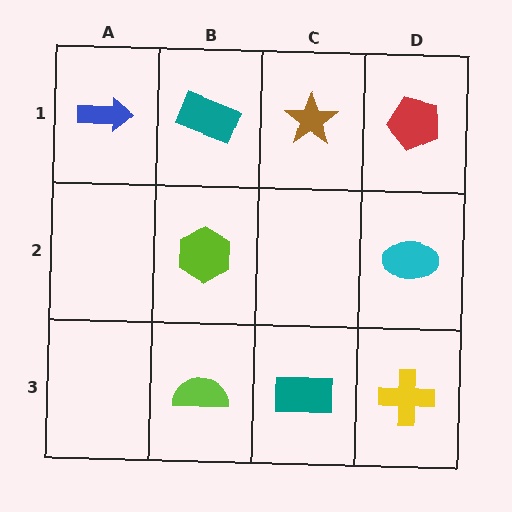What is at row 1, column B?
A teal rectangle.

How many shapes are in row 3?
3 shapes.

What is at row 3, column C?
A teal rectangle.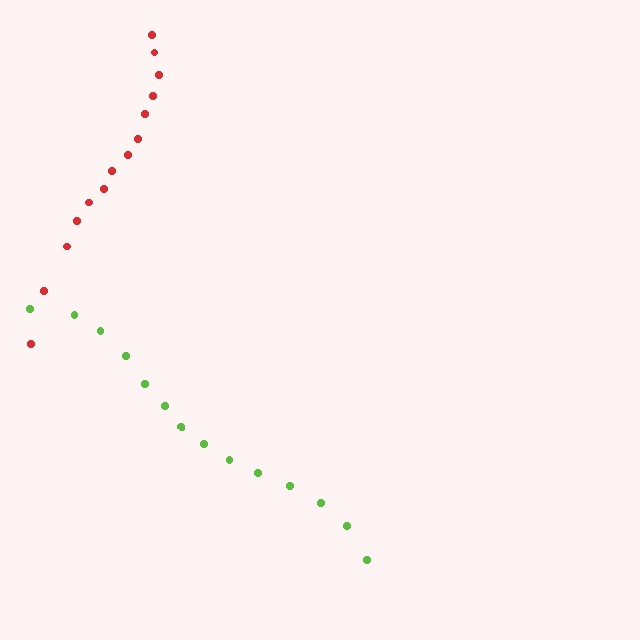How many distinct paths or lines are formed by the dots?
There are 2 distinct paths.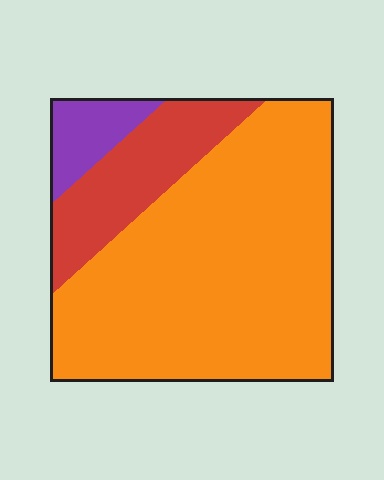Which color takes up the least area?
Purple, at roughly 10%.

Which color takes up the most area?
Orange, at roughly 75%.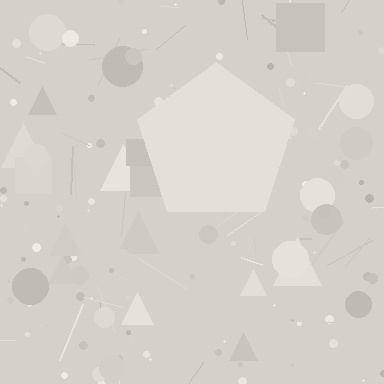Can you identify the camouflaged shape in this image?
The camouflaged shape is a pentagon.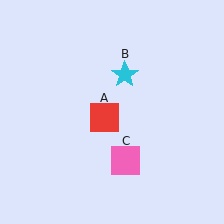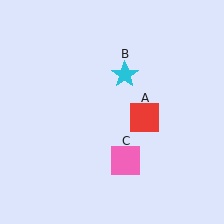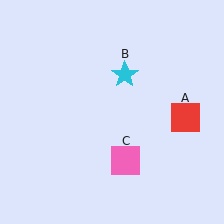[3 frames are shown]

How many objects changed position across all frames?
1 object changed position: red square (object A).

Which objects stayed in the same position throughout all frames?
Cyan star (object B) and pink square (object C) remained stationary.